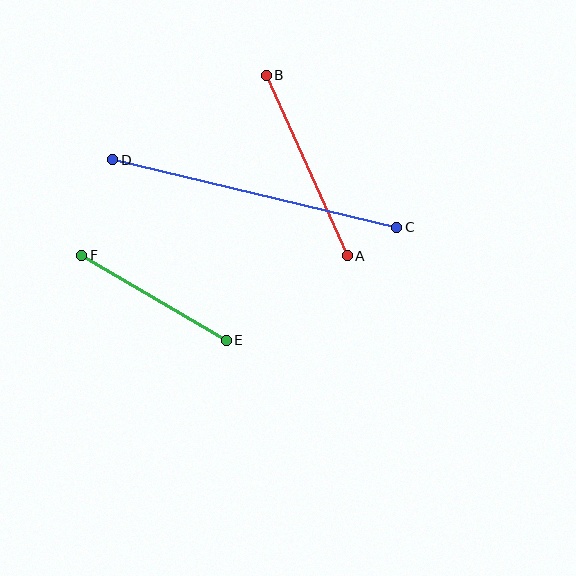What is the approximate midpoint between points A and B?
The midpoint is at approximately (307, 166) pixels.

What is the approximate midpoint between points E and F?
The midpoint is at approximately (154, 298) pixels.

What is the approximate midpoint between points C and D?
The midpoint is at approximately (255, 193) pixels.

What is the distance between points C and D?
The distance is approximately 292 pixels.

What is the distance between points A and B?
The distance is approximately 198 pixels.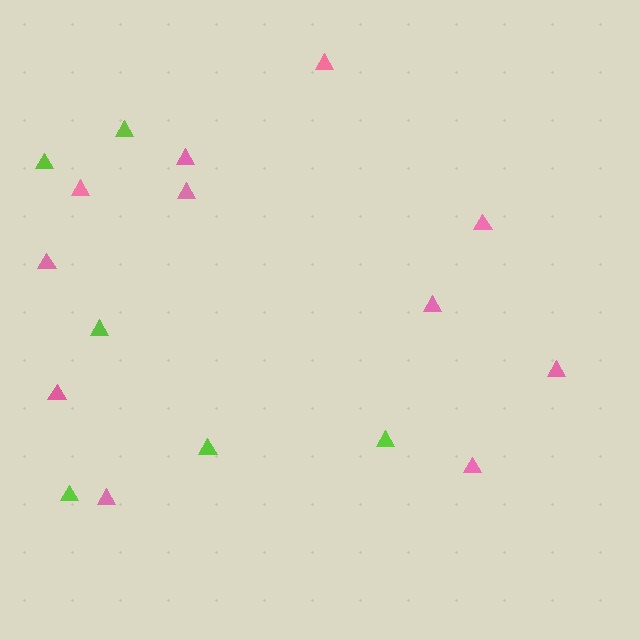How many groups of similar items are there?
There are 2 groups: one group of lime triangles (6) and one group of pink triangles (11).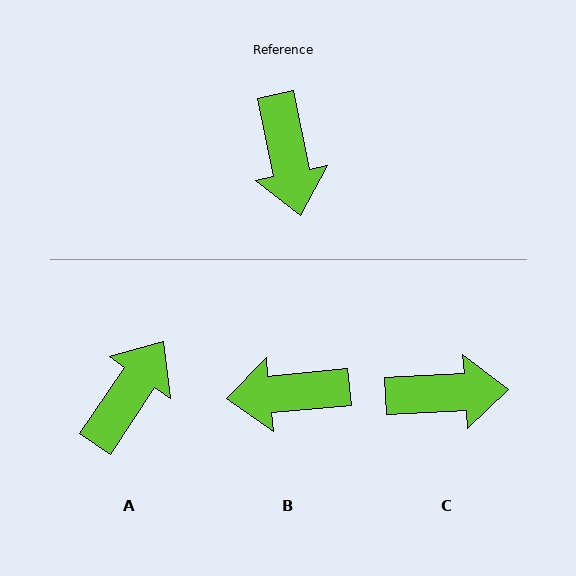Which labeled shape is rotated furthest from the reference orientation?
A, about 134 degrees away.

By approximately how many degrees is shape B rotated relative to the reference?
Approximately 96 degrees clockwise.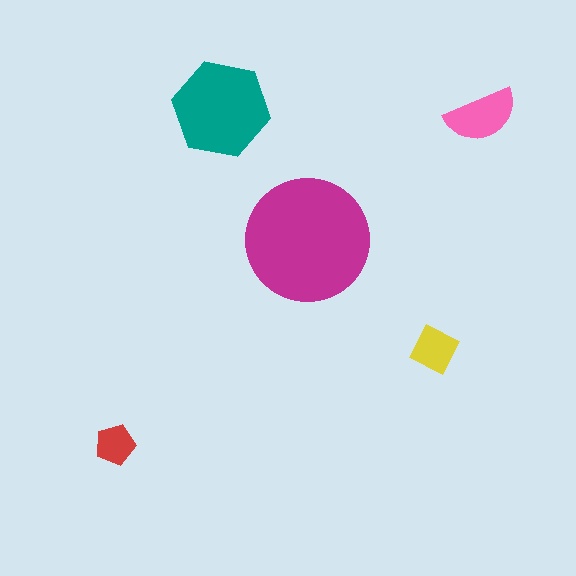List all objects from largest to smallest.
The magenta circle, the teal hexagon, the pink semicircle, the yellow diamond, the red pentagon.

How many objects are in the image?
There are 5 objects in the image.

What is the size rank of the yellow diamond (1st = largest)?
4th.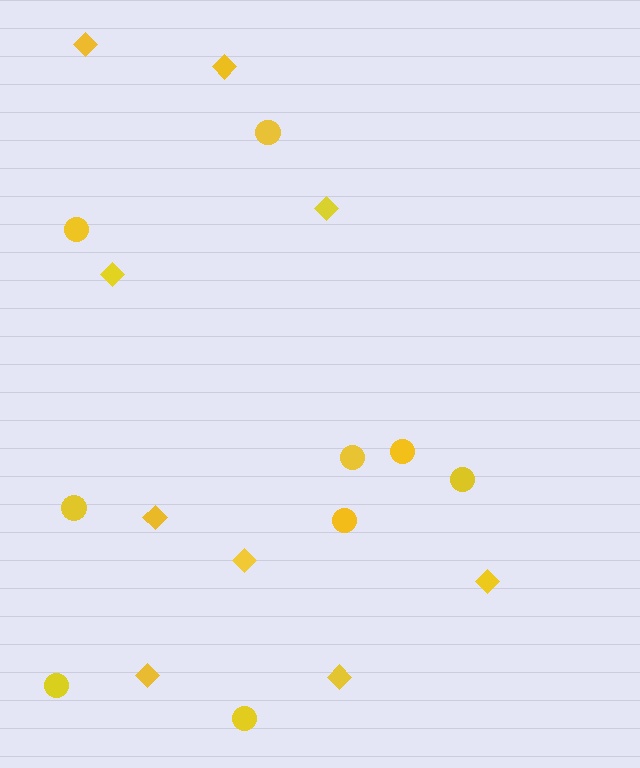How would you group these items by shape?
There are 2 groups: one group of circles (9) and one group of diamonds (9).